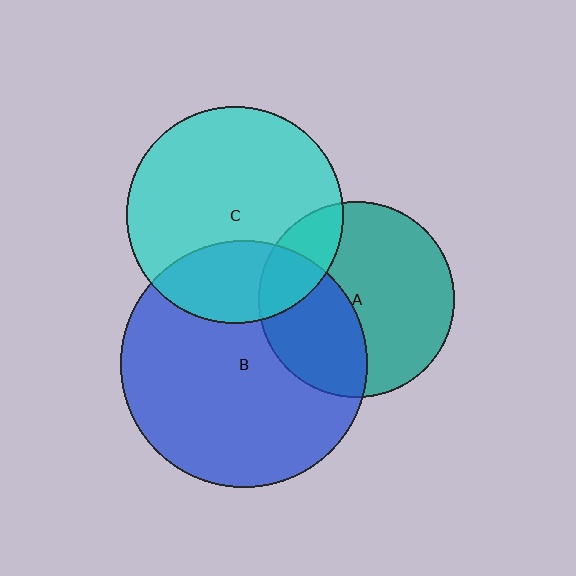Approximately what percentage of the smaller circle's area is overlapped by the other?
Approximately 25%.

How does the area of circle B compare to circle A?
Approximately 1.6 times.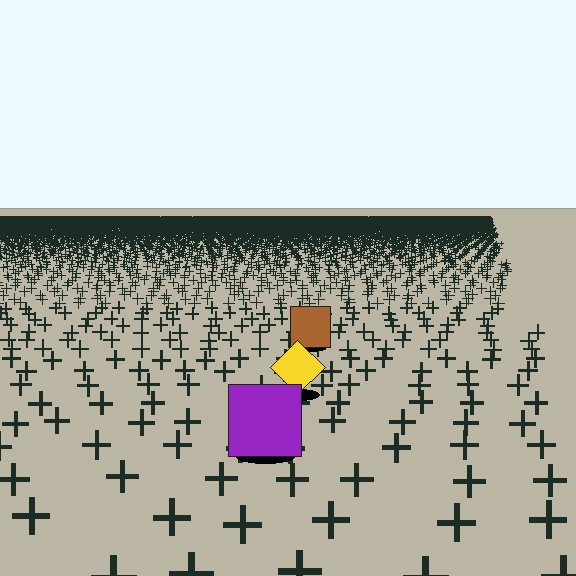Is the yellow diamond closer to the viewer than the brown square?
Yes. The yellow diamond is closer — you can tell from the texture gradient: the ground texture is coarser near it.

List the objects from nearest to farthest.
From nearest to farthest: the purple square, the yellow diamond, the brown square.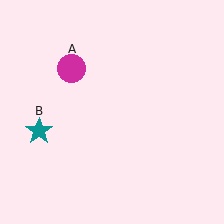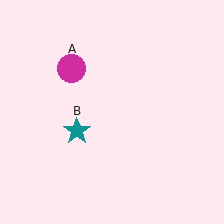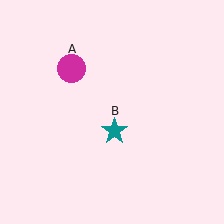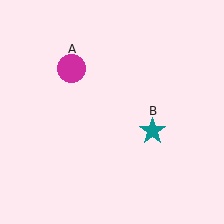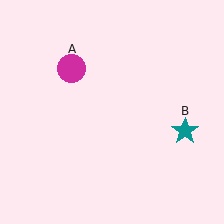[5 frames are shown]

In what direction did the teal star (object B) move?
The teal star (object B) moved right.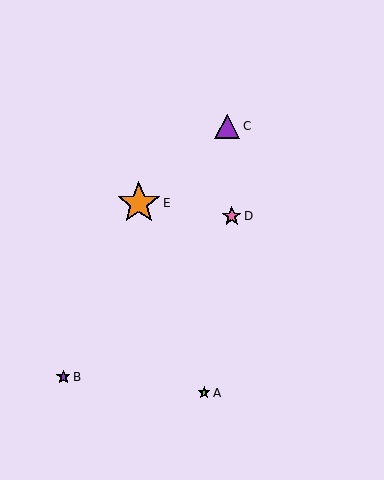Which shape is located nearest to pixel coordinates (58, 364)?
The purple star (labeled B) at (63, 377) is nearest to that location.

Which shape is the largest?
The orange star (labeled E) is the largest.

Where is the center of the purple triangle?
The center of the purple triangle is at (227, 126).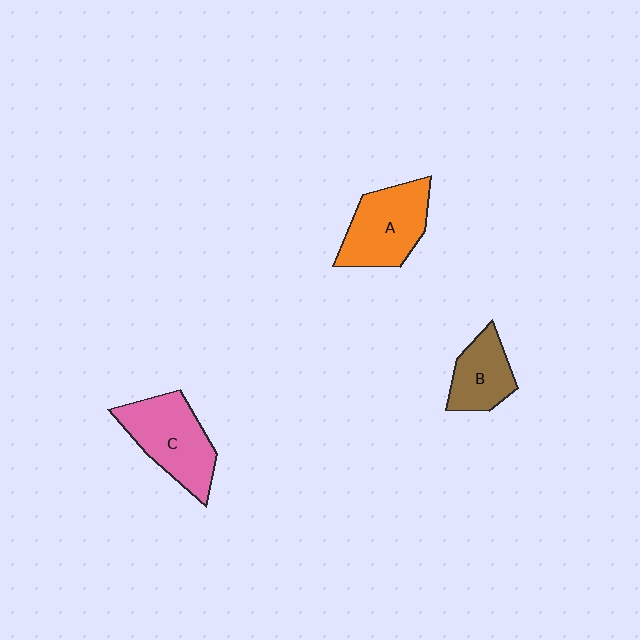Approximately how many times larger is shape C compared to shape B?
Approximately 1.5 times.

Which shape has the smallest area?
Shape B (brown).